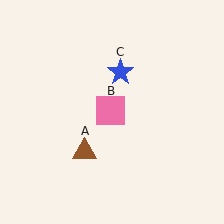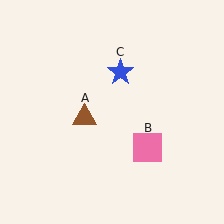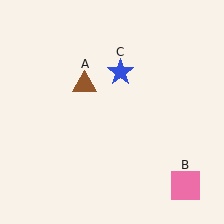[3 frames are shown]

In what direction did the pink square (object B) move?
The pink square (object B) moved down and to the right.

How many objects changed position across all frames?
2 objects changed position: brown triangle (object A), pink square (object B).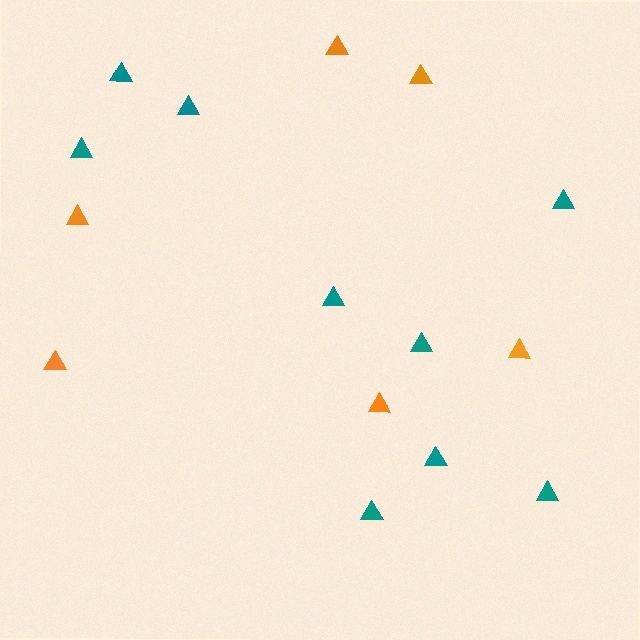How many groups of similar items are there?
There are 2 groups: one group of teal triangles (9) and one group of orange triangles (6).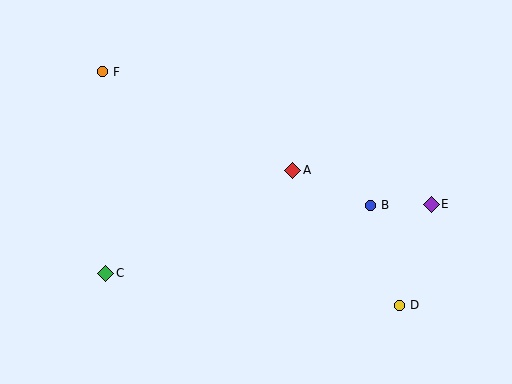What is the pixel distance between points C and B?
The distance between C and B is 274 pixels.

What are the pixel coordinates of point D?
Point D is at (400, 305).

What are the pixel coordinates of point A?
Point A is at (293, 170).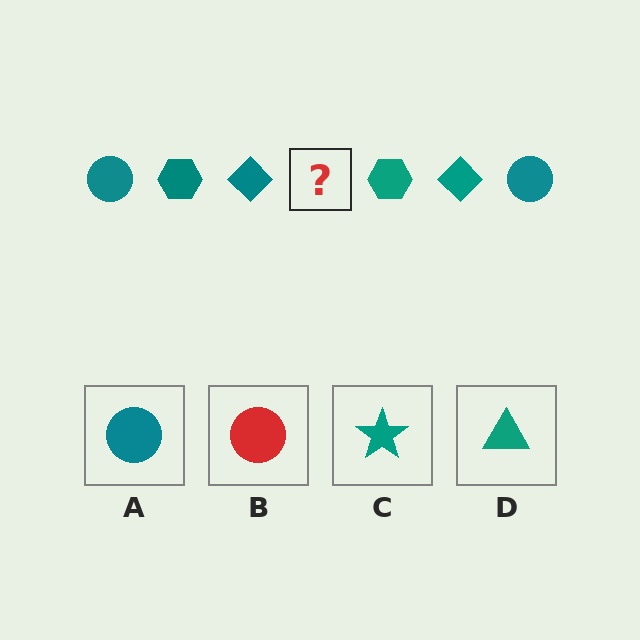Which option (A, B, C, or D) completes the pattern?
A.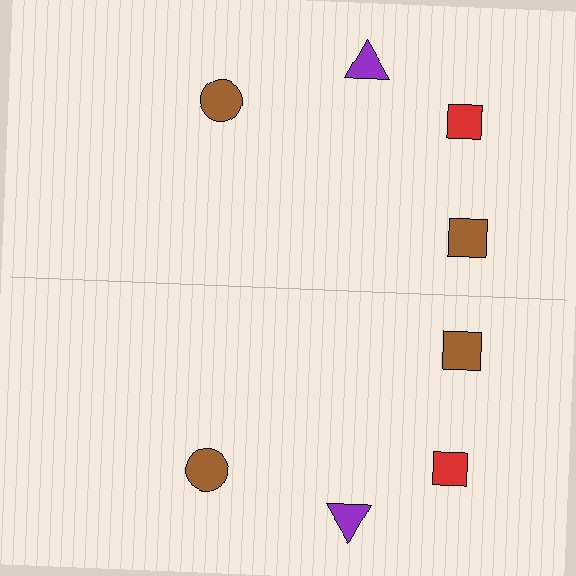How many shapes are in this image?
There are 8 shapes in this image.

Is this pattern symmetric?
Yes, this pattern has bilateral (reflection) symmetry.